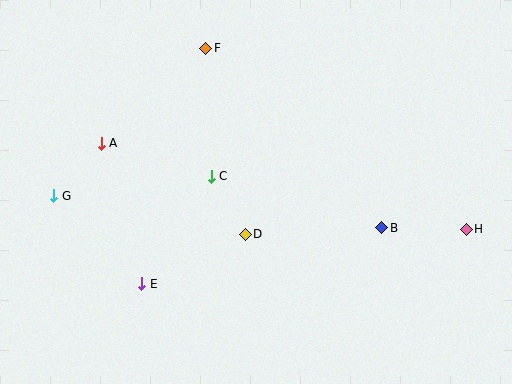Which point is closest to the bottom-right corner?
Point H is closest to the bottom-right corner.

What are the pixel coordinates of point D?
Point D is at (245, 234).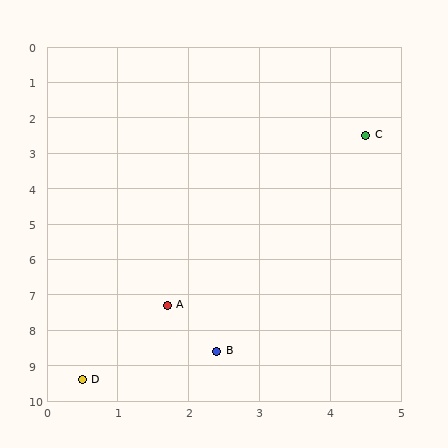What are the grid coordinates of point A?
Point A is at approximately (1.7, 7.3).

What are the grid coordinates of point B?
Point B is at approximately (2.4, 8.6).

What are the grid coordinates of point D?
Point D is at approximately (0.5, 9.4).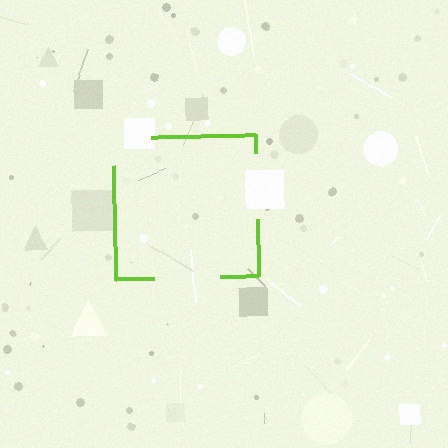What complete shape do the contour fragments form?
The contour fragments form a square.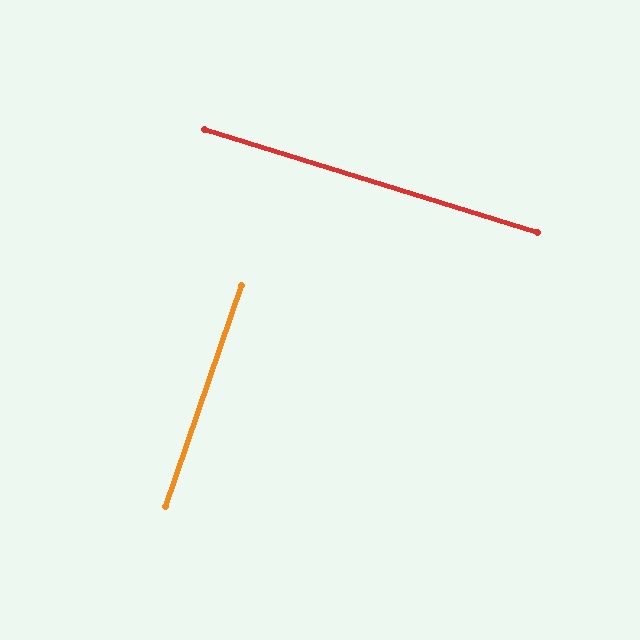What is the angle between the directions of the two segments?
Approximately 88 degrees.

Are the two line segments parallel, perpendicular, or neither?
Perpendicular — they meet at approximately 88°.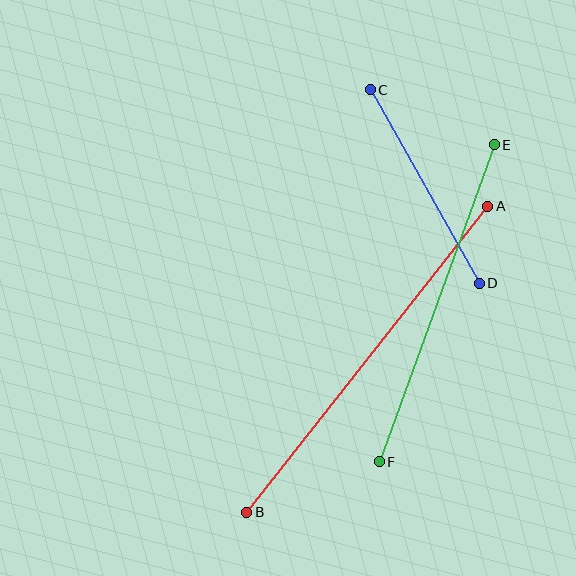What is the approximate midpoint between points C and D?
The midpoint is at approximately (425, 186) pixels.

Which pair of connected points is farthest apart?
Points A and B are farthest apart.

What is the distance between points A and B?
The distance is approximately 389 pixels.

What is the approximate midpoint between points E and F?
The midpoint is at approximately (437, 303) pixels.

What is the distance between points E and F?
The distance is approximately 337 pixels.